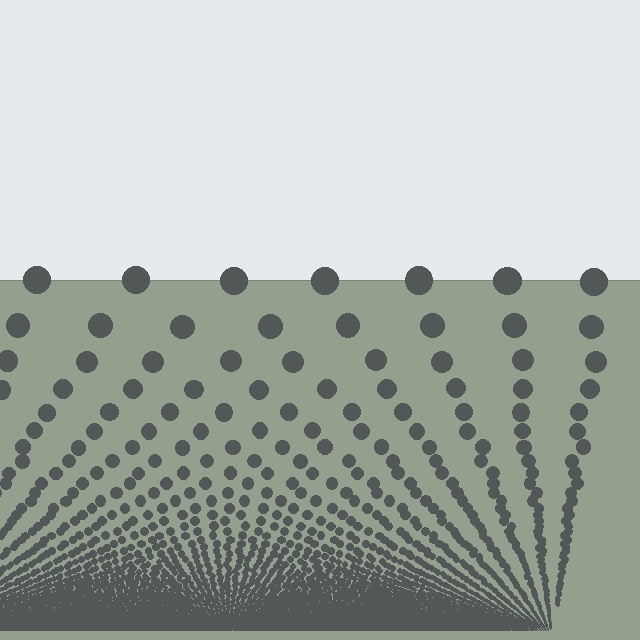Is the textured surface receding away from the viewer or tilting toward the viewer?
The surface appears to tilt toward the viewer. Texture elements get larger and sparser toward the top.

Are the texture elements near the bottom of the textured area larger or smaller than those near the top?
Smaller. The gradient is inverted — elements near the bottom are smaller and denser.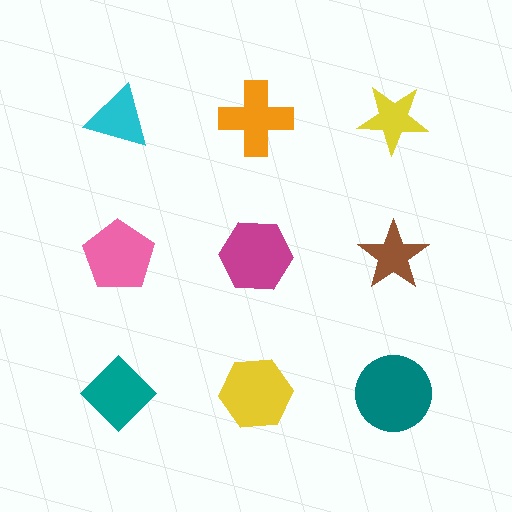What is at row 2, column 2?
A magenta hexagon.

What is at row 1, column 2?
An orange cross.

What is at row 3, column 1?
A teal diamond.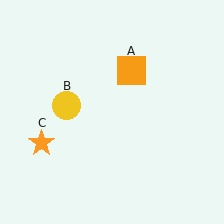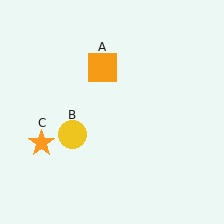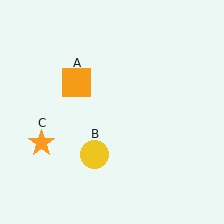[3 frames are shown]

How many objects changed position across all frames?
2 objects changed position: orange square (object A), yellow circle (object B).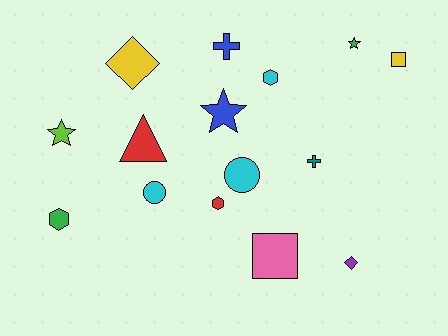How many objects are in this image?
There are 15 objects.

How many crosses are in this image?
There are 2 crosses.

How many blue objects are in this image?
There are 2 blue objects.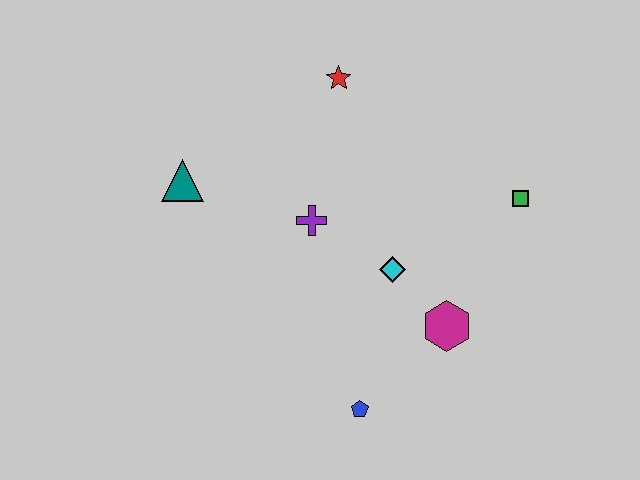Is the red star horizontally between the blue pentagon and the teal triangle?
Yes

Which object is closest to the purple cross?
The cyan diamond is closest to the purple cross.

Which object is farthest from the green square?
The teal triangle is farthest from the green square.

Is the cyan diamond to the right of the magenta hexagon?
No